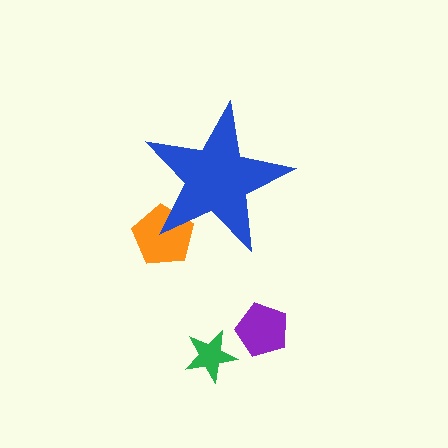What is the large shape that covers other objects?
A blue star.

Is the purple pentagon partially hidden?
No, the purple pentagon is fully visible.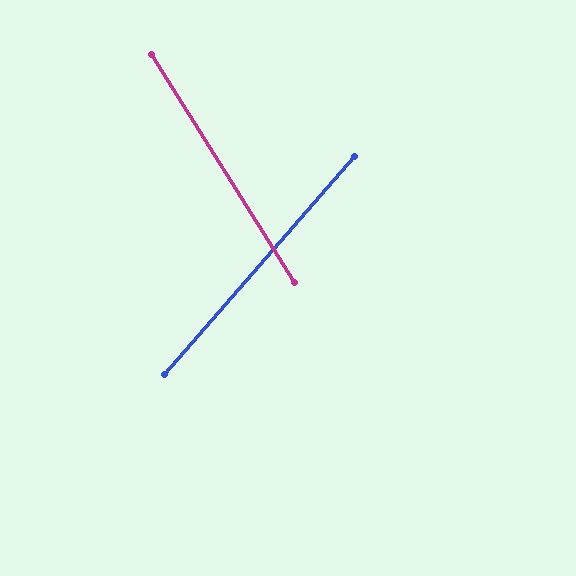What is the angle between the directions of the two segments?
Approximately 73 degrees.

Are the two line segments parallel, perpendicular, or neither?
Neither parallel nor perpendicular — they differ by about 73°.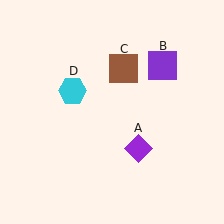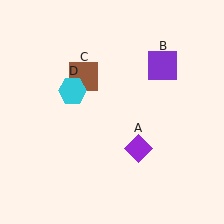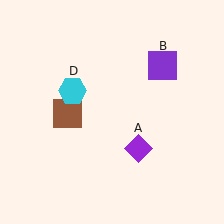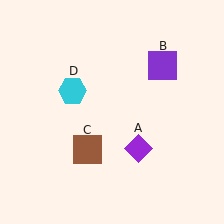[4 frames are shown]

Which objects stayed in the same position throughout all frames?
Purple diamond (object A) and purple square (object B) and cyan hexagon (object D) remained stationary.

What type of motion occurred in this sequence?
The brown square (object C) rotated counterclockwise around the center of the scene.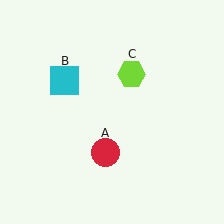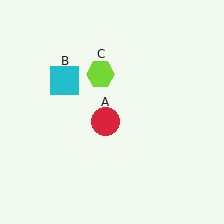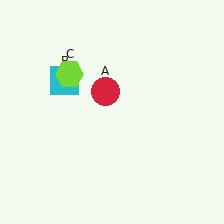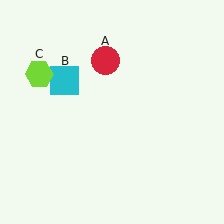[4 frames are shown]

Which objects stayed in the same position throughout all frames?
Cyan square (object B) remained stationary.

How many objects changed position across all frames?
2 objects changed position: red circle (object A), lime hexagon (object C).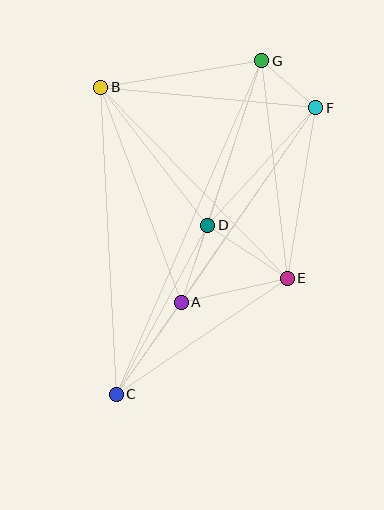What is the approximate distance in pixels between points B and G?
The distance between B and G is approximately 163 pixels.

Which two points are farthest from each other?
Points C and G are farthest from each other.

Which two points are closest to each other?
Points F and G are closest to each other.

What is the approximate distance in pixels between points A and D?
The distance between A and D is approximately 81 pixels.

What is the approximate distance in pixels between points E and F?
The distance between E and F is approximately 173 pixels.